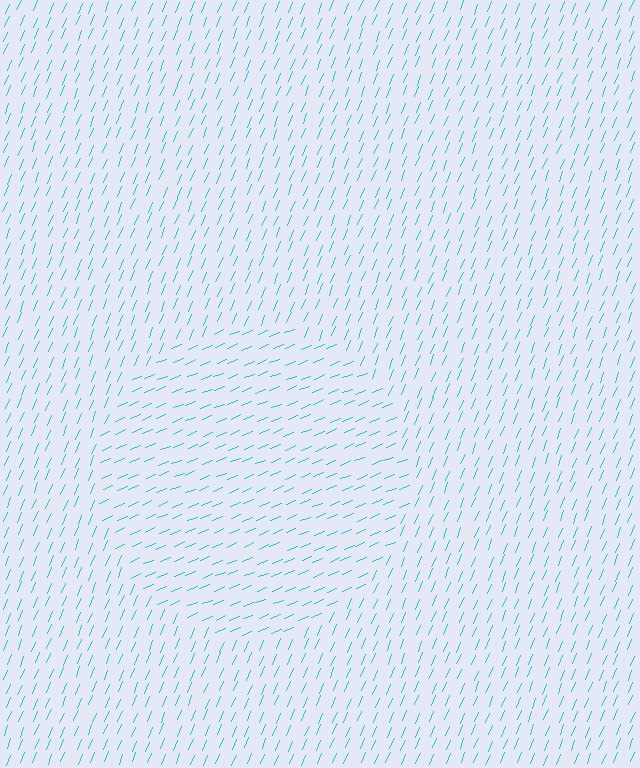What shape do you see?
I see a circle.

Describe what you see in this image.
The image is filled with small cyan line segments. A circle region in the image has lines oriented differently from the surrounding lines, creating a visible texture boundary.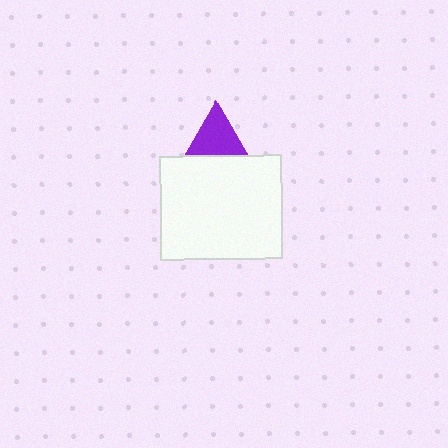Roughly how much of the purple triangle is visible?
A small part of it is visible (roughly 35%).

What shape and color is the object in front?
The object in front is a white rectangle.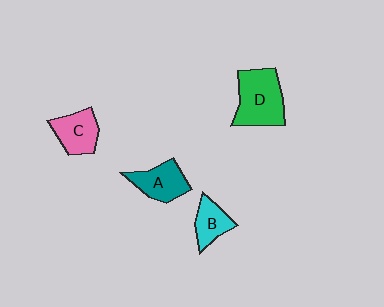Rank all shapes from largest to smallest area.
From largest to smallest: D (green), A (teal), C (pink), B (cyan).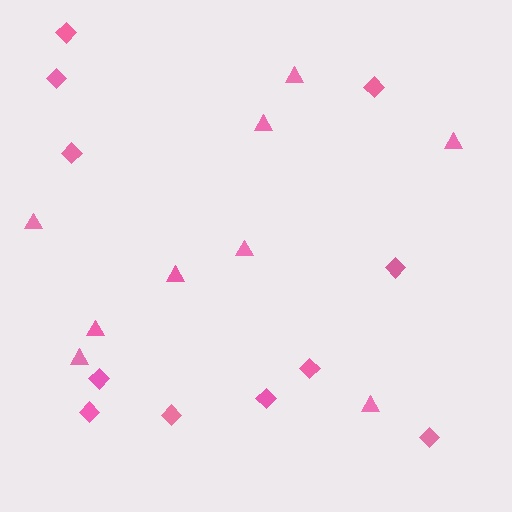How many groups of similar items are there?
There are 2 groups: one group of triangles (9) and one group of diamonds (11).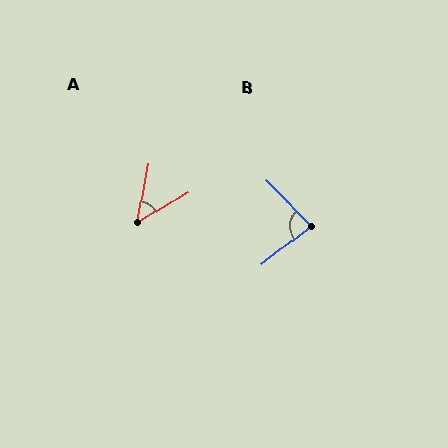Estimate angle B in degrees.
Approximately 83 degrees.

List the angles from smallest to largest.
A (48°), B (83°).